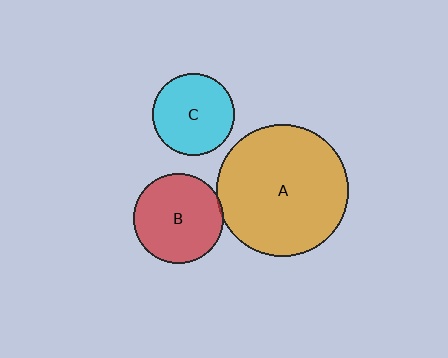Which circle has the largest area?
Circle A (orange).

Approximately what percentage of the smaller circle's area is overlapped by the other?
Approximately 5%.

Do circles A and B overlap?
Yes.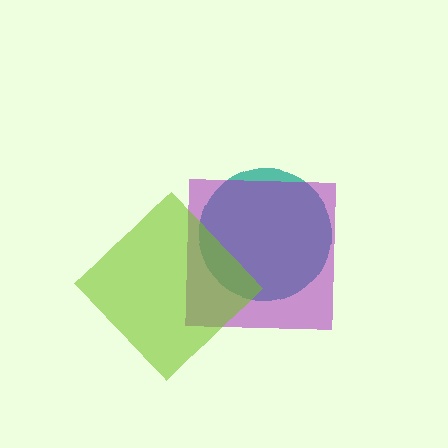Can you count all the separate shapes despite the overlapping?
Yes, there are 3 separate shapes.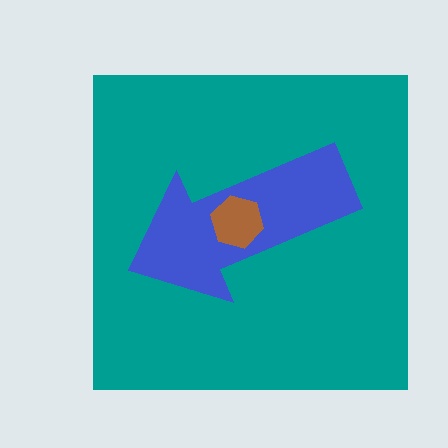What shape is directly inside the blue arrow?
The brown hexagon.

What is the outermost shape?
The teal square.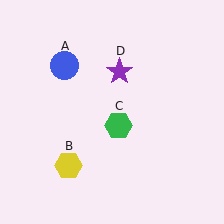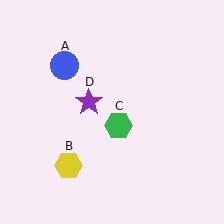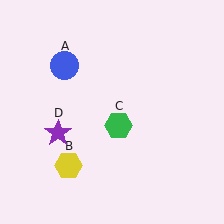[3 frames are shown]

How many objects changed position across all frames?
1 object changed position: purple star (object D).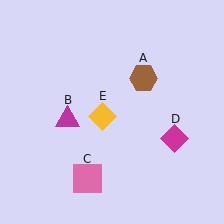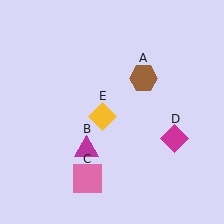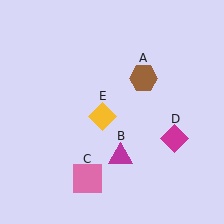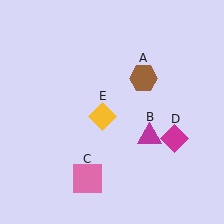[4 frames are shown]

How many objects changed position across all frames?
1 object changed position: magenta triangle (object B).